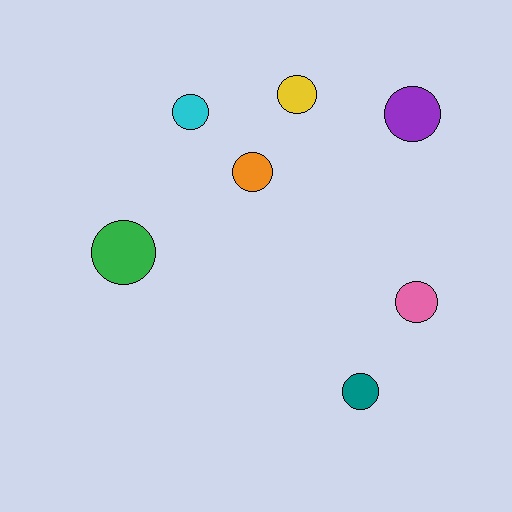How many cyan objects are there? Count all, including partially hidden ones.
There is 1 cyan object.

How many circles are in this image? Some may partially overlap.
There are 7 circles.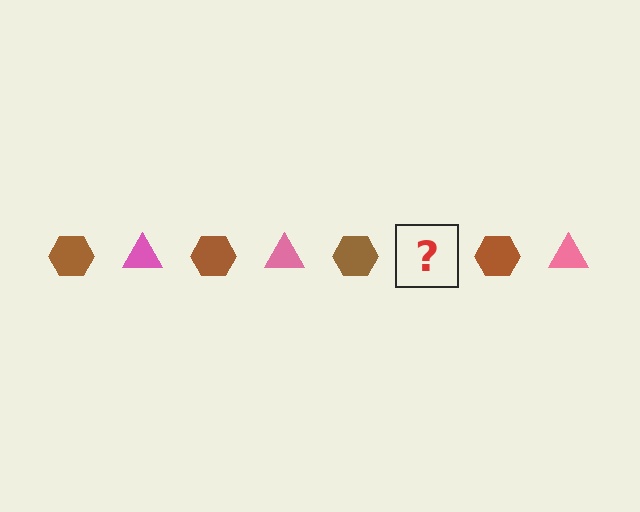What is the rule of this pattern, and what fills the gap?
The rule is that the pattern alternates between brown hexagon and pink triangle. The gap should be filled with a pink triangle.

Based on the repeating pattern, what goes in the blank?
The blank should be a pink triangle.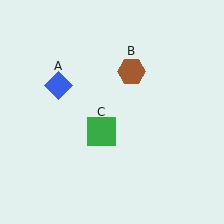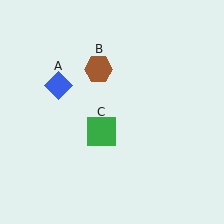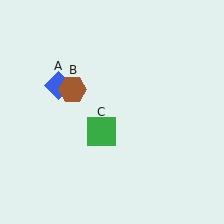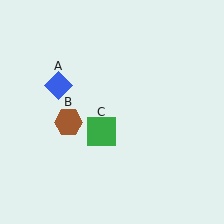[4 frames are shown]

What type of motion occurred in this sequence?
The brown hexagon (object B) rotated counterclockwise around the center of the scene.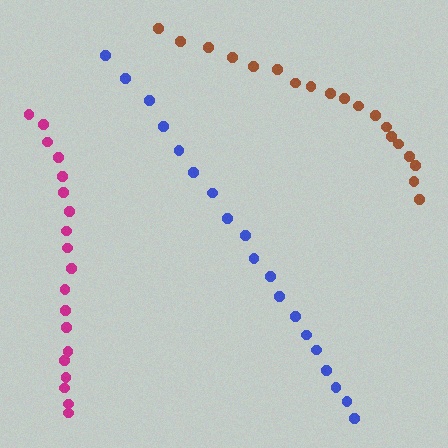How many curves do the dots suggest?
There are 3 distinct paths.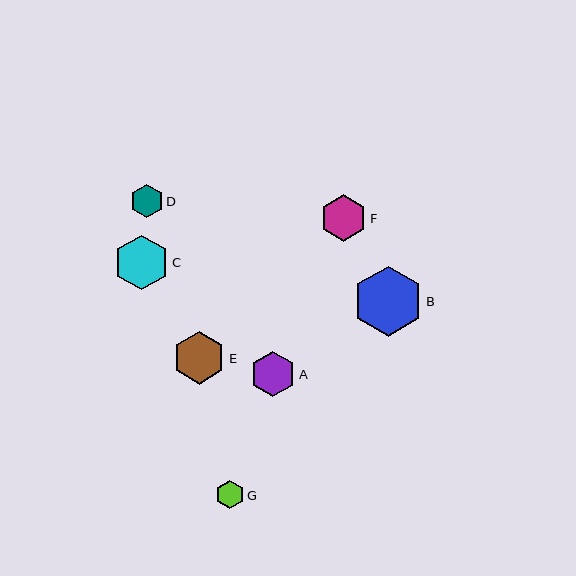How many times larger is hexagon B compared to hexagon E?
Hexagon B is approximately 1.3 times the size of hexagon E.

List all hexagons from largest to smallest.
From largest to smallest: B, C, E, F, A, D, G.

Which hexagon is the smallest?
Hexagon G is the smallest with a size of approximately 28 pixels.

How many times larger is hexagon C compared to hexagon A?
Hexagon C is approximately 1.2 times the size of hexagon A.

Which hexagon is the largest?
Hexagon B is the largest with a size of approximately 70 pixels.